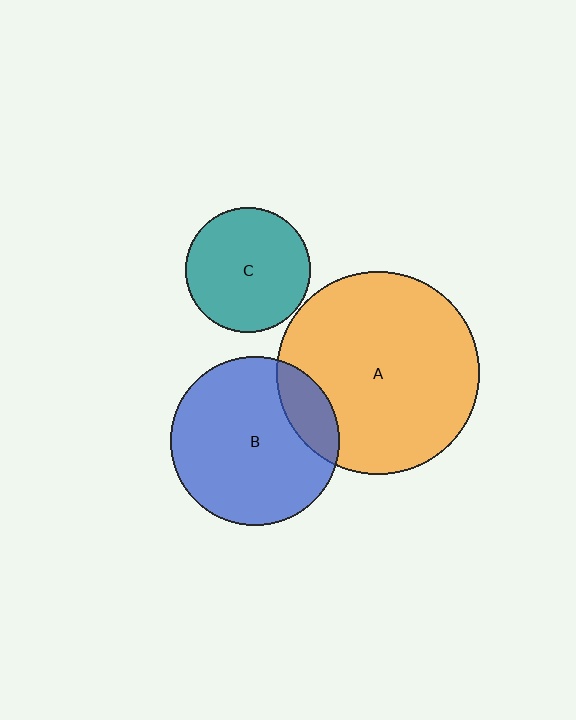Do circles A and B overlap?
Yes.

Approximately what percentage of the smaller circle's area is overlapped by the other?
Approximately 15%.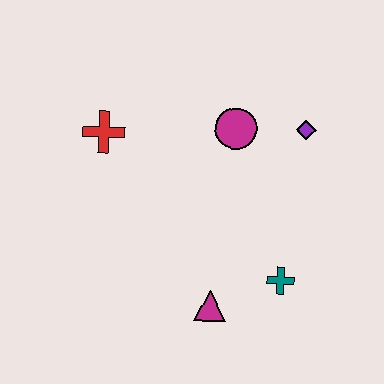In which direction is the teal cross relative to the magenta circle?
The teal cross is below the magenta circle.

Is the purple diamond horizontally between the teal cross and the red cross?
No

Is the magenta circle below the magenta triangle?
No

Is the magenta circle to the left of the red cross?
No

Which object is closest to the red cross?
The magenta circle is closest to the red cross.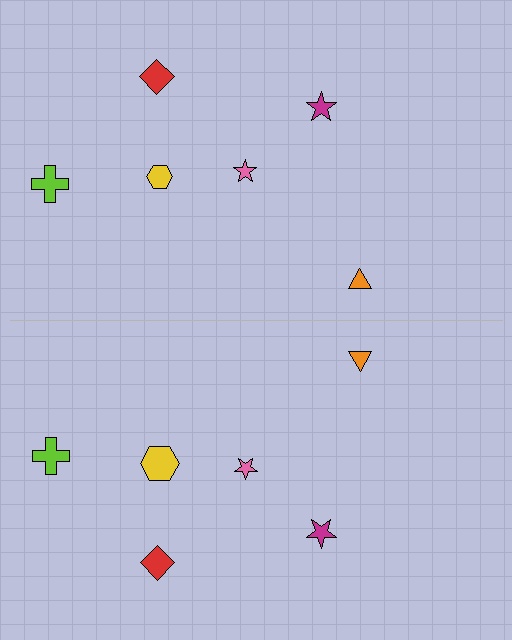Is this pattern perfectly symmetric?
No, the pattern is not perfectly symmetric. The yellow hexagon on the bottom side has a different size than its mirror counterpart.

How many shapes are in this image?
There are 12 shapes in this image.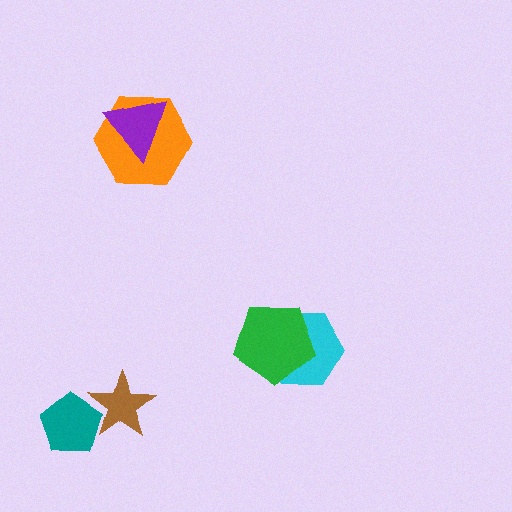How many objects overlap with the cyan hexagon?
1 object overlaps with the cyan hexagon.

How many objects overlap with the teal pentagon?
1 object overlaps with the teal pentagon.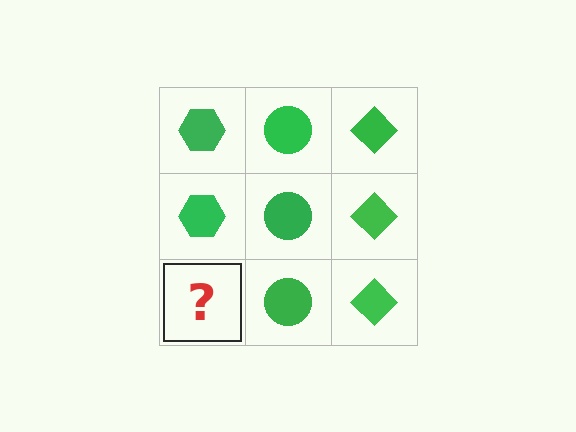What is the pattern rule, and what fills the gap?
The rule is that each column has a consistent shape. The gap should be filled with a green hexagon.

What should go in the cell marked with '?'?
The missing cell should contain a green hexagon.